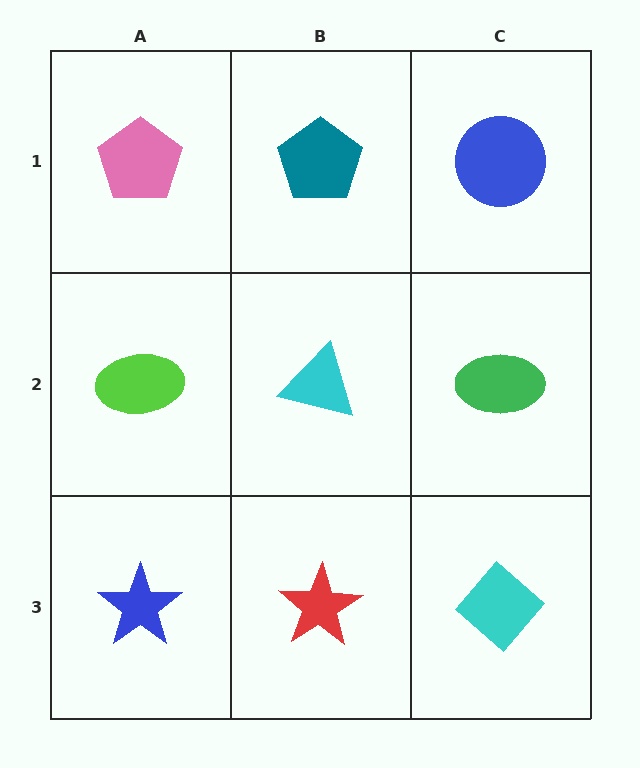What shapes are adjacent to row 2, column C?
A blue circle (row 1, column C), a cyan diamond (row 3, column C), a cyan triangle (row 2, column B).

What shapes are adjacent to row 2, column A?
A pink pentagon (row 1, column A), a blue star (row 3, column A), a cyan triangle (row 2, column B).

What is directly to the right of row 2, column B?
A green ellipse.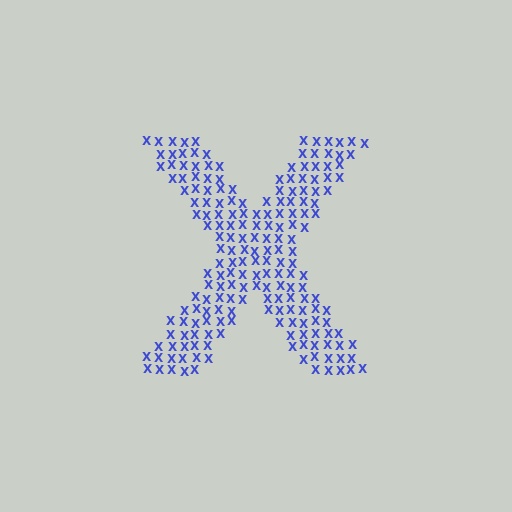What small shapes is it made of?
It is made of small letter X's.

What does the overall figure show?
The overall figure shows the letter X.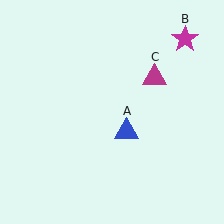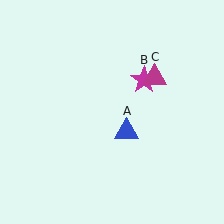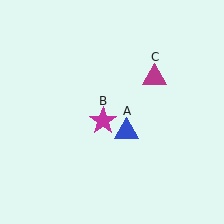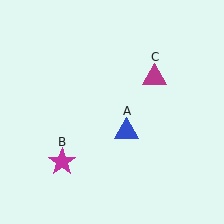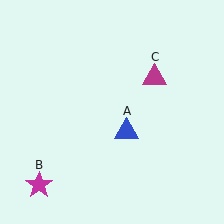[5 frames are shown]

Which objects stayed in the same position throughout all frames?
Blue triangle (object A) and magenta triangle (object C) remained stationary.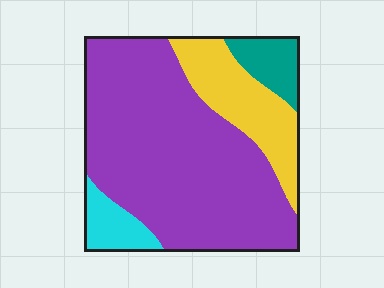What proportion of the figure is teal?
Teal covers around 10% of the figure.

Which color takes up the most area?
Purple, at roughly 65%.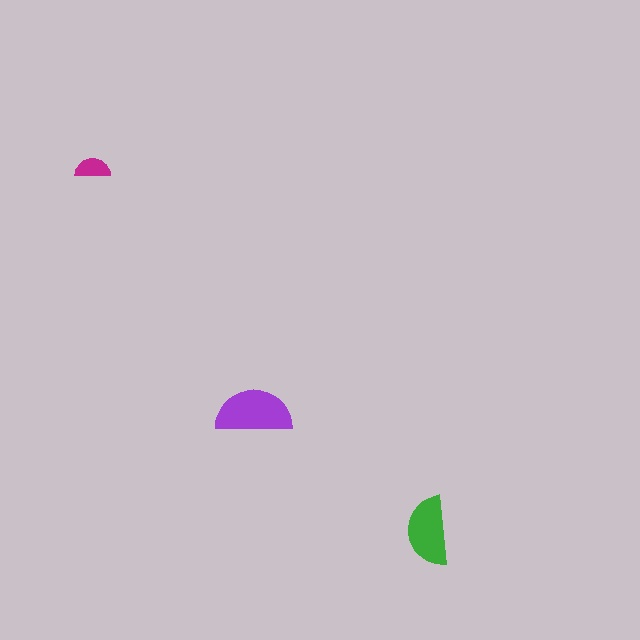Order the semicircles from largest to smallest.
the purple one, the green one, the magenta one.